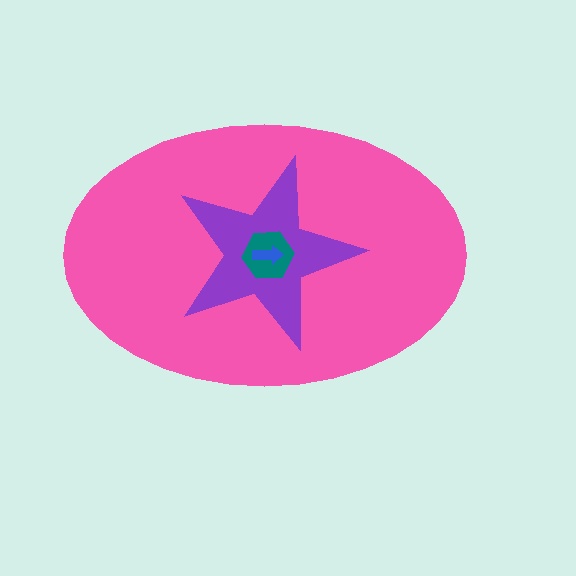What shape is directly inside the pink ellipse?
The purple star.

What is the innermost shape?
The blue arrow.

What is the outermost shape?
The pink ellipse.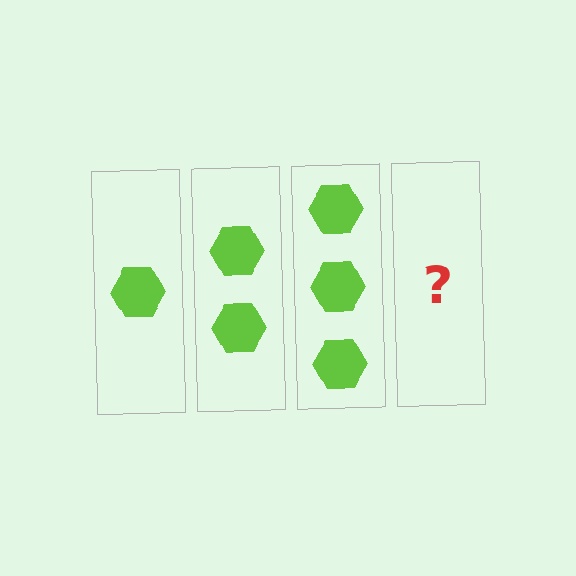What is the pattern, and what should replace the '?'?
The pattern is that each step adds one more hexagon. The '?' should be 4 hexagons.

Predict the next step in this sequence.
The next step is 4 hexagons.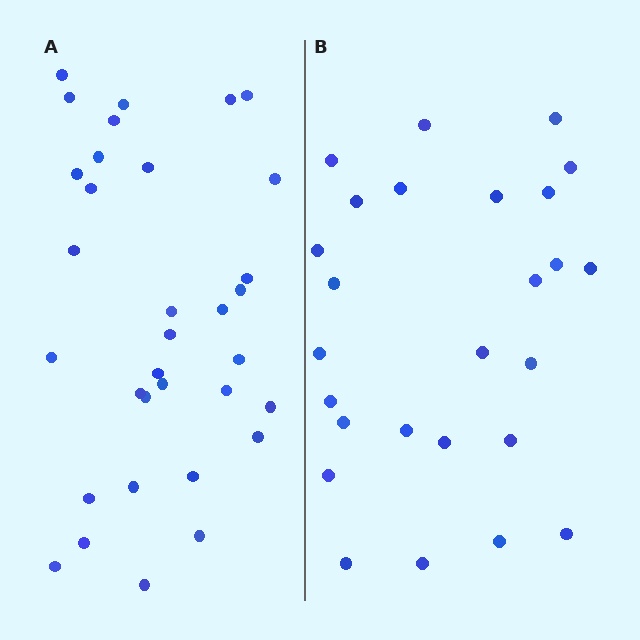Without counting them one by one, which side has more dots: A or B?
Region A (the left region) has more dots.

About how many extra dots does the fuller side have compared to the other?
Region A has roughly 8 or so more dots than region B.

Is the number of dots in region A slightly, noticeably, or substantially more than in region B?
Region A has noticeably more, but not dramatically so. The ratio is roughly 1.3 to 1.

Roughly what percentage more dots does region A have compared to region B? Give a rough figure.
About 25% more.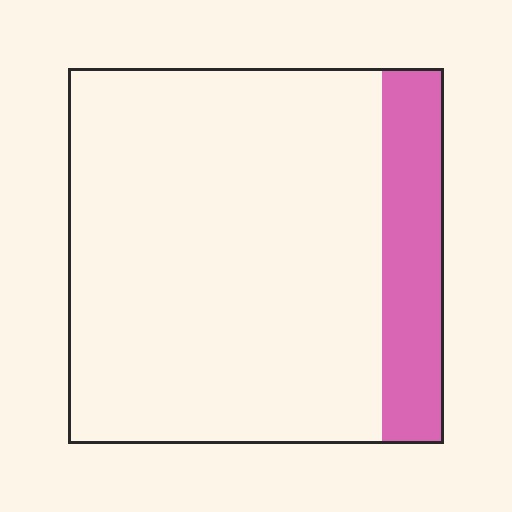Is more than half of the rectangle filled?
No.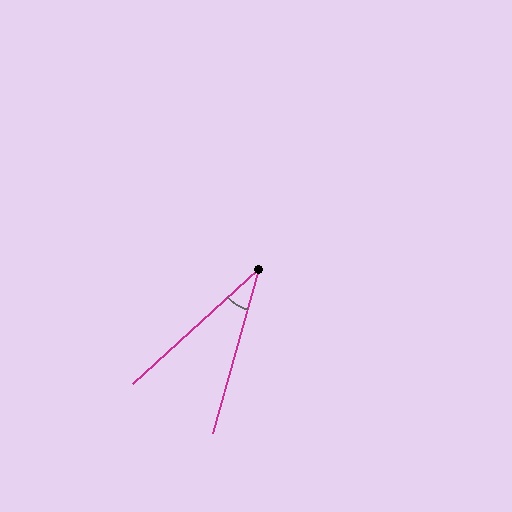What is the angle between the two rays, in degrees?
Approximately 32 degrees.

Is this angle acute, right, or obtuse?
It is acute.